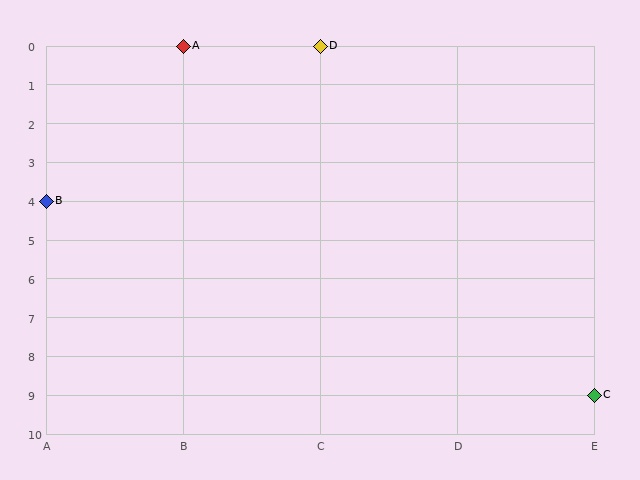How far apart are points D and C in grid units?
Points D and C are 2 columns and 9 rows apart (about 9.2 grid units diagonally).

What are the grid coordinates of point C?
Point C is at grid coordinates (E, 9).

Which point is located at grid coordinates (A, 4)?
Point B is at (A, 4).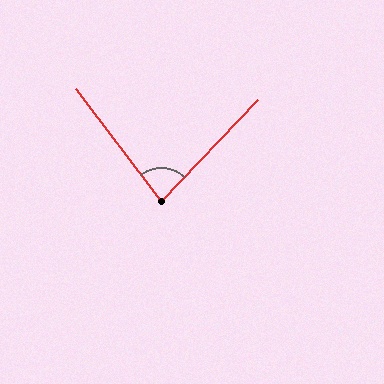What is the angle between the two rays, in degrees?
Approximately 81 degrees.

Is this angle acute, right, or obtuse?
It is acute.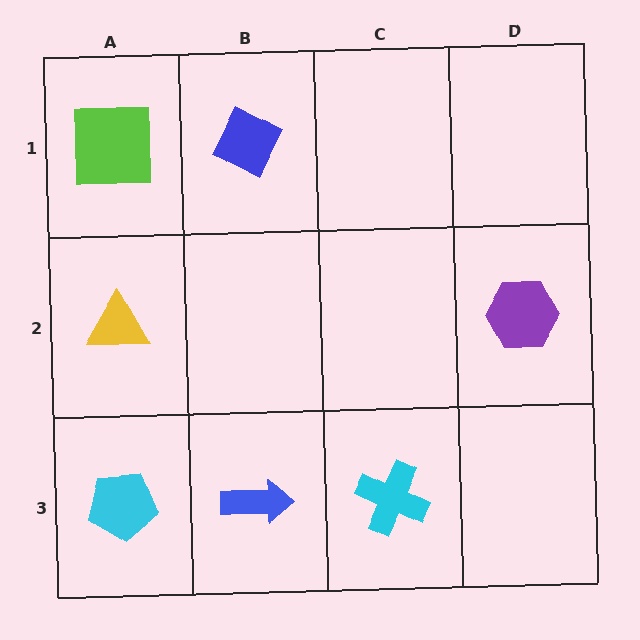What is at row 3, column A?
A cyan pentagon.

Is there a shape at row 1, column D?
No, that cell is empty.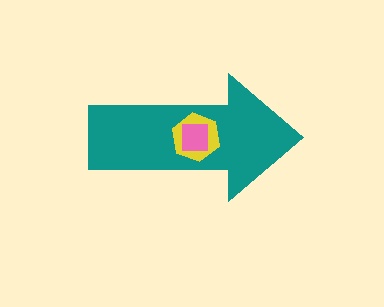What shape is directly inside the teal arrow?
The yellow hexagon.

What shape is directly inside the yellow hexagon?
The pink square.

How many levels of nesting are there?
3.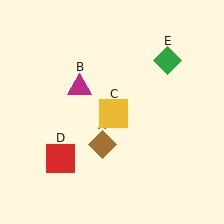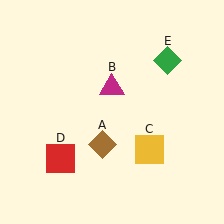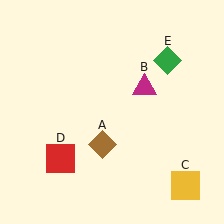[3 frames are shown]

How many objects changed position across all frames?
2 objects changed position: magenta triangle (object B), yellow square (object C).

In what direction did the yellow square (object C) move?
The yellow square (object C) moved down and to the right.